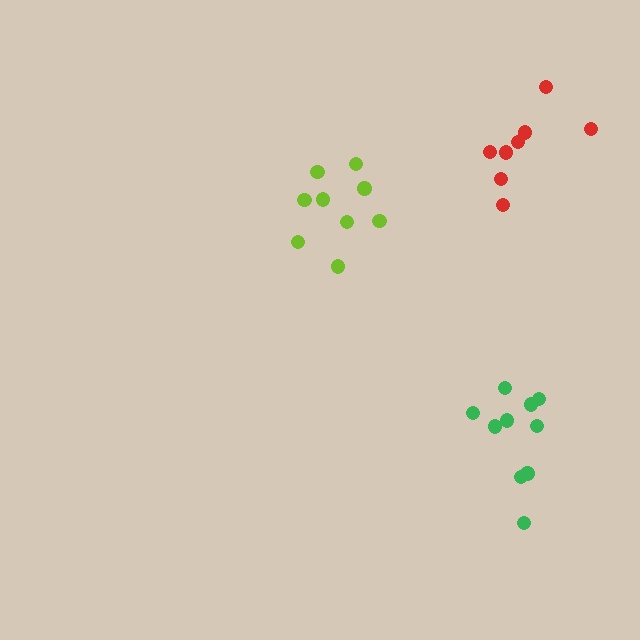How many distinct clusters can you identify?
There are 3 distinct clusters.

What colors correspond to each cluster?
The clusters are colored: lime, red, green.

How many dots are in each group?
Group 1: 9 dots, Group 2: 8 dots, Group 3: 10 dots (27 total).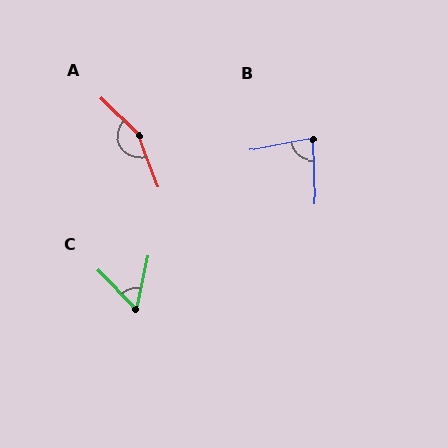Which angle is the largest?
A, at approximately 156 degrees.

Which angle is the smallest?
C, at approximately 56 degrees.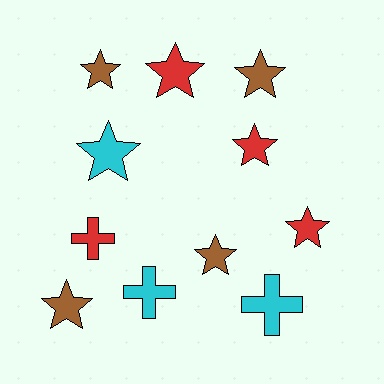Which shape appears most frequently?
Star, with 8 objects.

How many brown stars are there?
There are 4 brown stars.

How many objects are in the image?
There are 11 objects.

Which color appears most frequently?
Red, with 4 objects.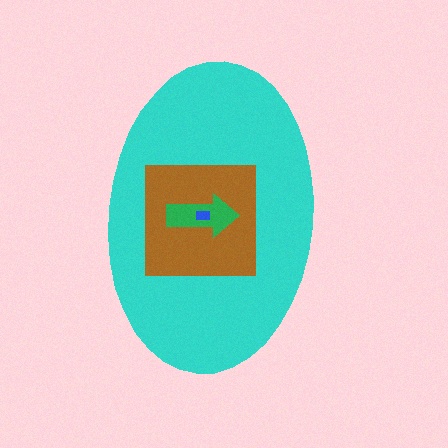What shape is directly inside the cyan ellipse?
The brown square.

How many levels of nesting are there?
4.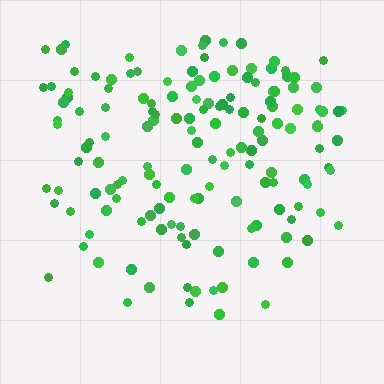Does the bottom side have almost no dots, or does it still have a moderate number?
Still a moderate number, just noticeably fewer than the top.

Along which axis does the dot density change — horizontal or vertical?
Vertical.